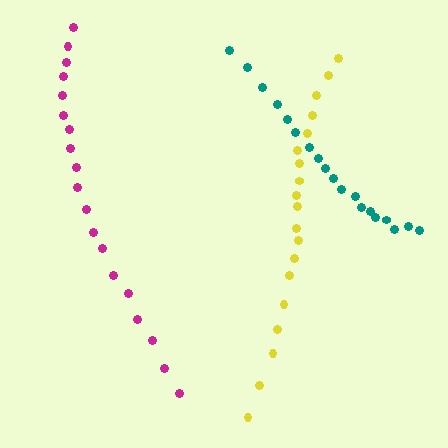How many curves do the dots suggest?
There are 3 distinct paths.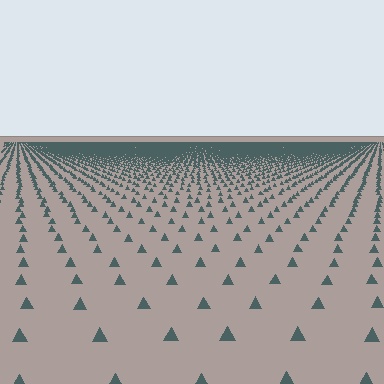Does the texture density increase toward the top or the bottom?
Density increases toward the top.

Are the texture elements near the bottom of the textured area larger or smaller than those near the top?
Larger. Near the bottom, elements are closer to the viewer and appear at a bigger on-screen size.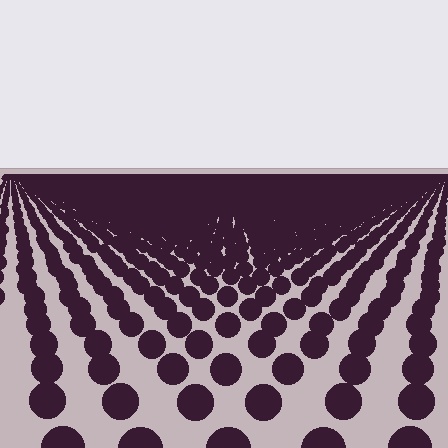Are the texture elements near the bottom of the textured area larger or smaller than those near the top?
Larger. Near the bottom, elements are closer to the viewer and appear at a bigger on-screen size.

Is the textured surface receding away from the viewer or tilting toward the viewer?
The surface is receding away from the viewer. Texture elements get smaller and denser toward the top.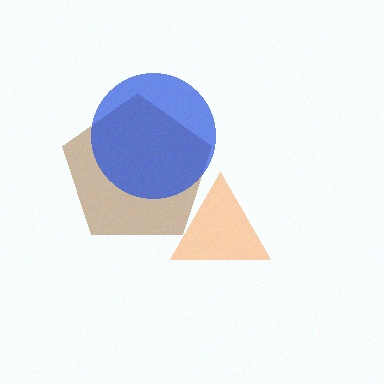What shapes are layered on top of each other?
The layered shapes are: an orange triangle, a brown pentagon, a blue circle.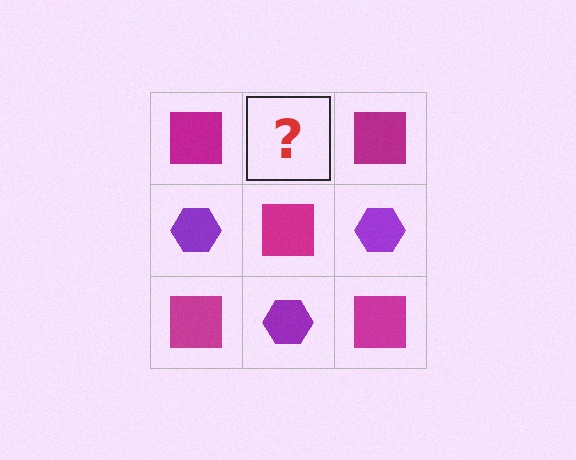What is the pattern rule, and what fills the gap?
The rule is that it alternates magenta square and purple hexagon in a checkerboard pattern. The gap should be filled with a purple hexagon.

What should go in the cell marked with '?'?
The missing cell should contain a purple hexagon.